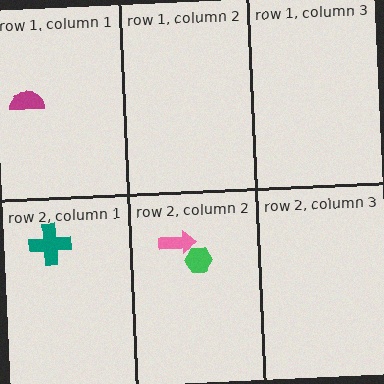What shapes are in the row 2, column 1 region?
The teal cross.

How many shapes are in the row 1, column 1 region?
1.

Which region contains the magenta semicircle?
The row 1, column 1 region.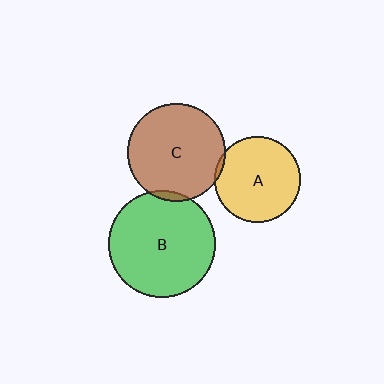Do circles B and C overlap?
Yes.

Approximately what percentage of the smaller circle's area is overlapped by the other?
Approximately 5%.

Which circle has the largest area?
Circle B (green).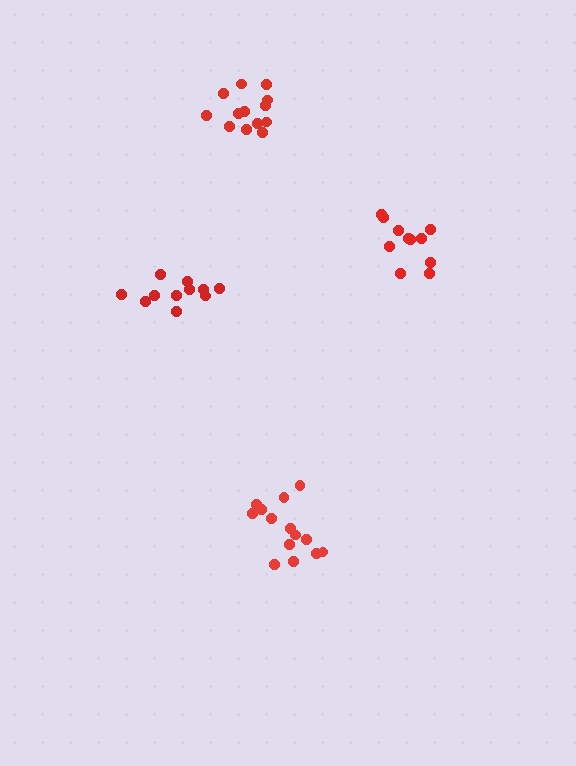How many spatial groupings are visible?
There are 4 spatial groupings.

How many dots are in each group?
Group 1: 13 dots, Group 2: 14 dots, Group 3: 11 dots, Group 4: 11 dots (49 total).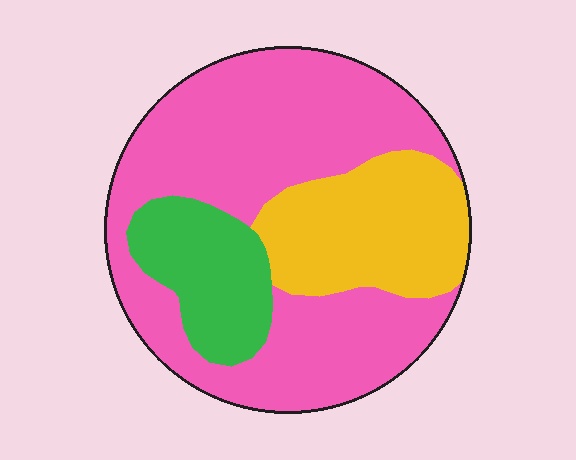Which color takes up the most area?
Pink, at roughly 60%.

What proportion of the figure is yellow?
Yellow takes up about one quarter (1/4) of the figure.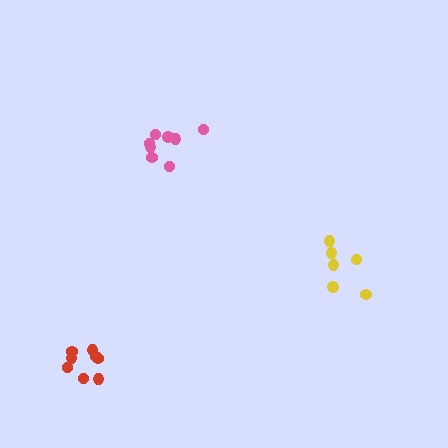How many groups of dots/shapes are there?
There are 3 groups.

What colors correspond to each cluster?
The clusters are colored: pink, red, yellow.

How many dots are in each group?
Group 1: 8 dots, Group 2: 8 dots, Group 3: 6 dots (22 total).